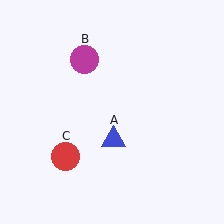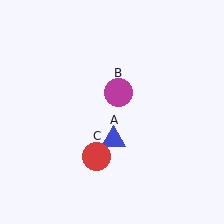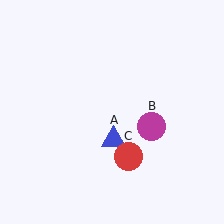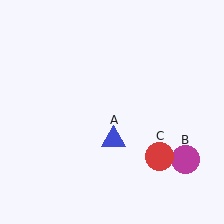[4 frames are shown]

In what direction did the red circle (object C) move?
The red circle (object C) moved right.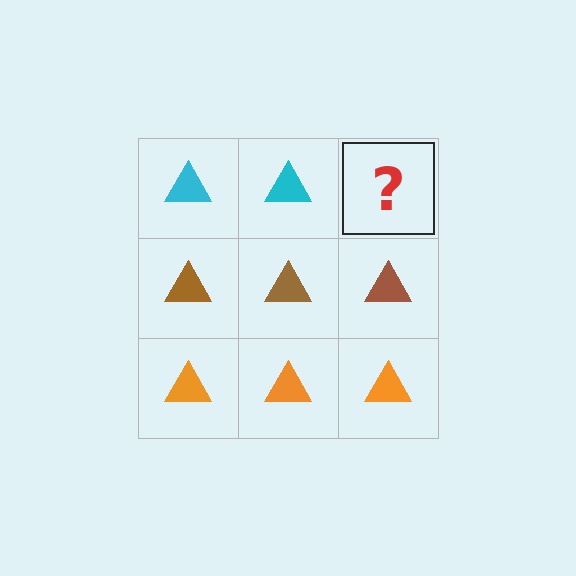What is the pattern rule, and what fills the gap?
The rule is that each row has a consistent color. The gap should be filled with a cyan triangle.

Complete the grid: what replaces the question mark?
The question mark should be replaced with a cyan triangle.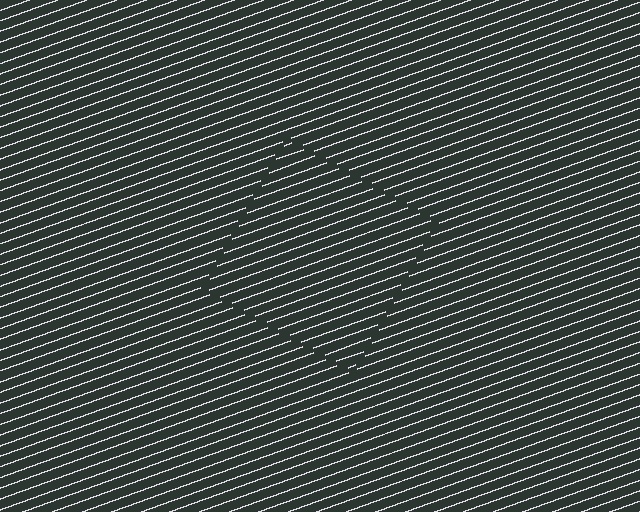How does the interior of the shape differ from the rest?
The interior of the shape contains the same grating, shifted by half a period — the contour is defined by the phase discontinuity where line-ends from the inner and outer gratings abut.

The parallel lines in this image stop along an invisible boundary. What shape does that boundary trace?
An illusory square. The interior of the shape contains the same grating, shifted by half a period — the contour is defined by the phase discontinuity where line-ends from the inner and outer gratings abut.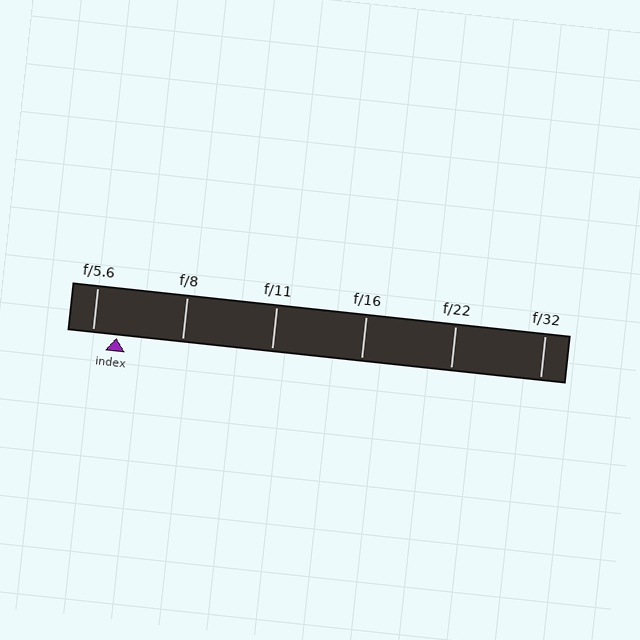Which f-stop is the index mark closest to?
The index mark is closest to f/5.6.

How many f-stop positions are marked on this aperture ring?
There are 6 f-stop positions marked.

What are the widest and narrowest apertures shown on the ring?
The widest aperture shown is f/5.6 and the narrowest is f/32.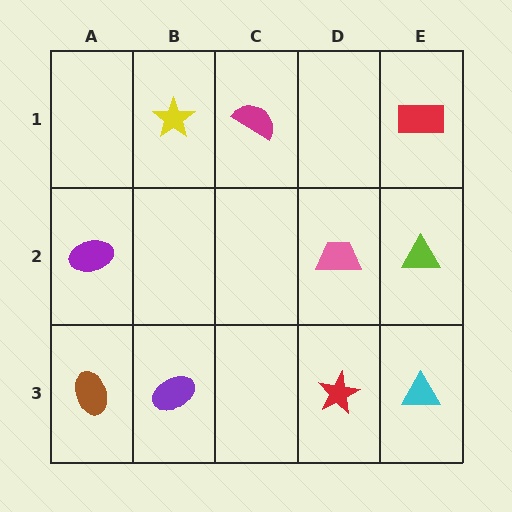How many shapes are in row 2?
3 shapes.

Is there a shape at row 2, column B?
No, that cell is empty.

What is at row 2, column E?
A lime triangle.